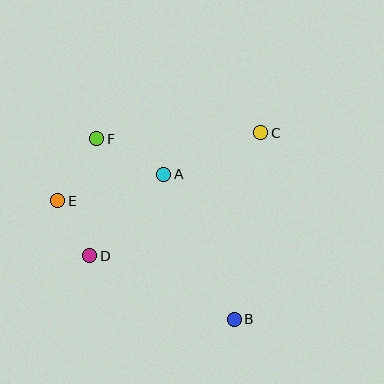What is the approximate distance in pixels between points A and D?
The distance between A and D is approximately 110 pixels.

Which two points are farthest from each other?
Points B and F are farthest from each other.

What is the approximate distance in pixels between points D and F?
The distance between D and F is approximately 117 pixels.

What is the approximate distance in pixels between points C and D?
The distance between C and D is approximately 211 pixels.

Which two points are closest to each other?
Points D and E are closest to each other.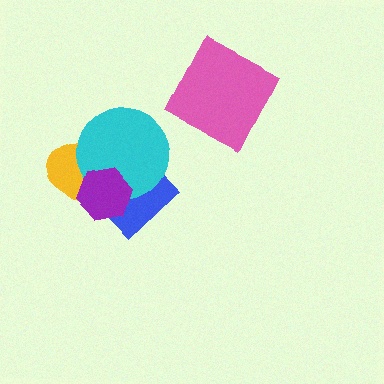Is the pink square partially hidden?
No, no other shape covers it.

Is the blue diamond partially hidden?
Yes, it is partially covered by another shape.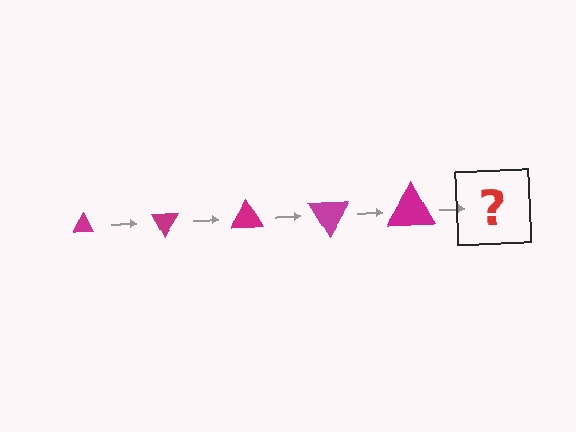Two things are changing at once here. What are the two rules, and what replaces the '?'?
The two rules are that the triangle grows larger each step and it rotates 60 degrees each step. The '?' should be a triangle, larger than the previous one and rotated 300 degrees from the start.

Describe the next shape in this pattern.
It should be a triangle, larger than the previous one and rotated 300 degrees from the start.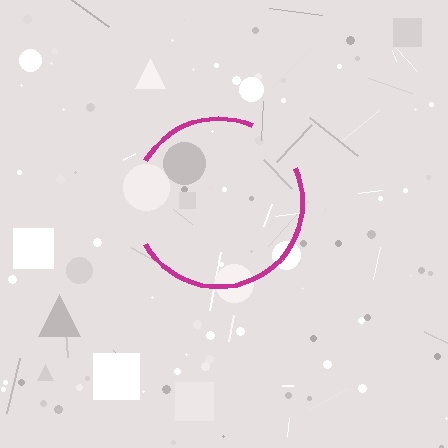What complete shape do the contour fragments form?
The contour fragments form a circle.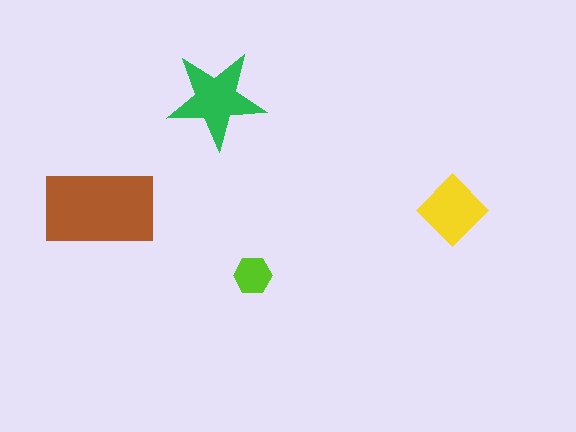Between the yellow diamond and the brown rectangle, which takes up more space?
The brown rectangle.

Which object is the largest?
The brown rectangle.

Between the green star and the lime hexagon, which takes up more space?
The green star.